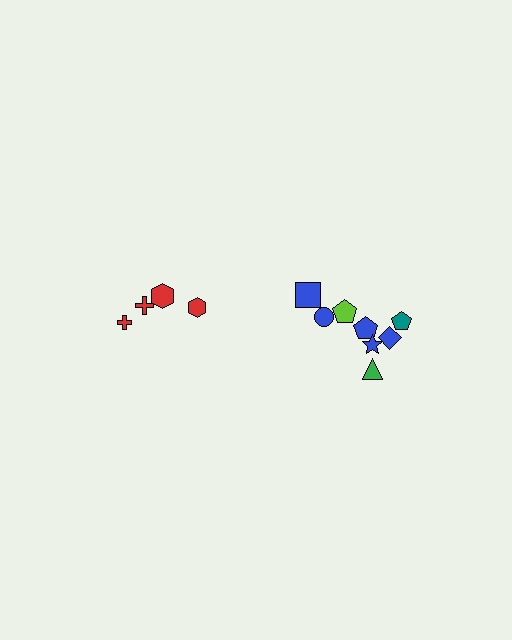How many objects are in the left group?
There are 4 objects.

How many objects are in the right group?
There are 8 objects.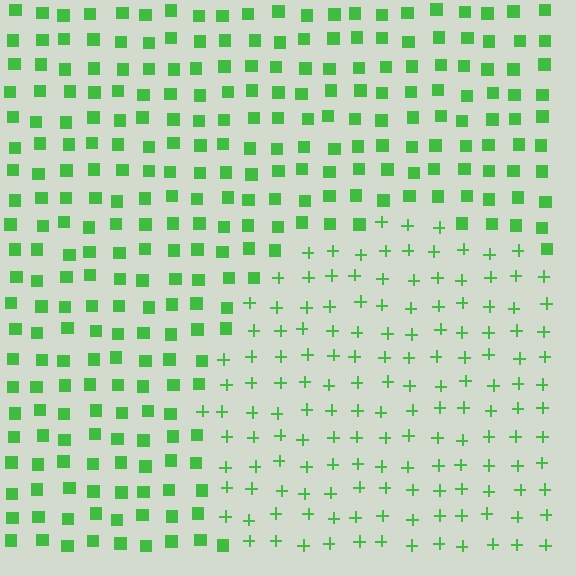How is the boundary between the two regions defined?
The boundary is defined by a change in element shape: plus signs inside vs. squares outside. All elements share the same color and spacing.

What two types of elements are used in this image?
The image uses plus signs inside the circle region and squares outside it.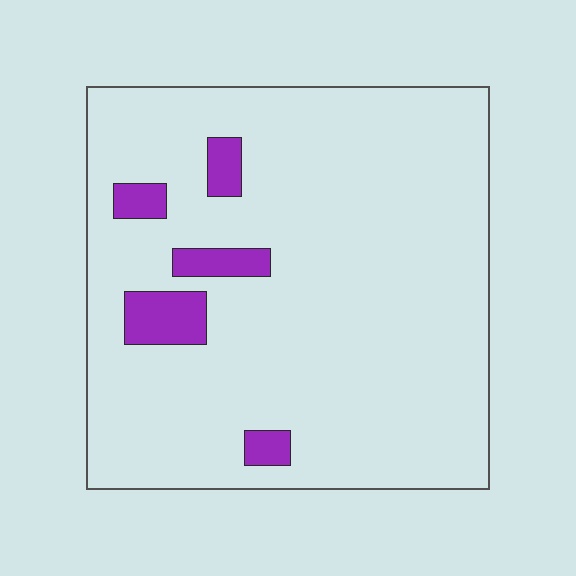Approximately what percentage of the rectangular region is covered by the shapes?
Approximately 10%.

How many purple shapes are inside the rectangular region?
5.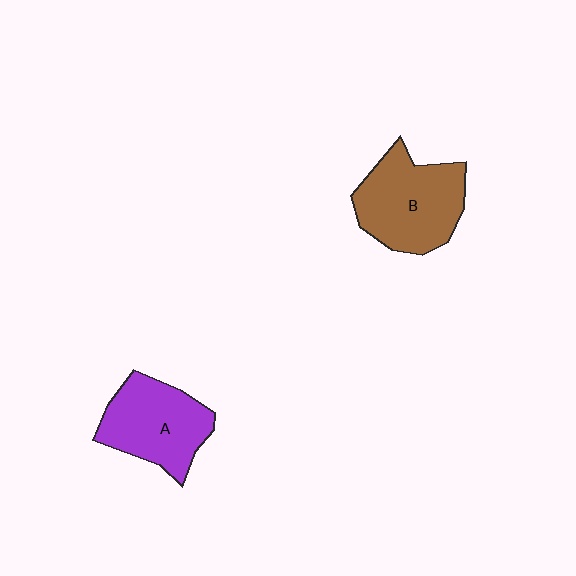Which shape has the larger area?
Shape B (brown).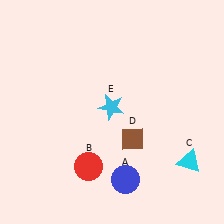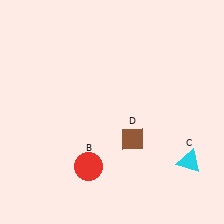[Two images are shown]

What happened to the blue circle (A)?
The blue circle (A) was removed in Image 2. It was in the bottom-right area of Image 1.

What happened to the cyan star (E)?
The cyan star (E) was removed in Image 2. It was in the top-left area of Image 1.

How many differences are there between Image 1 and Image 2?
There are 2 differences between the two images.